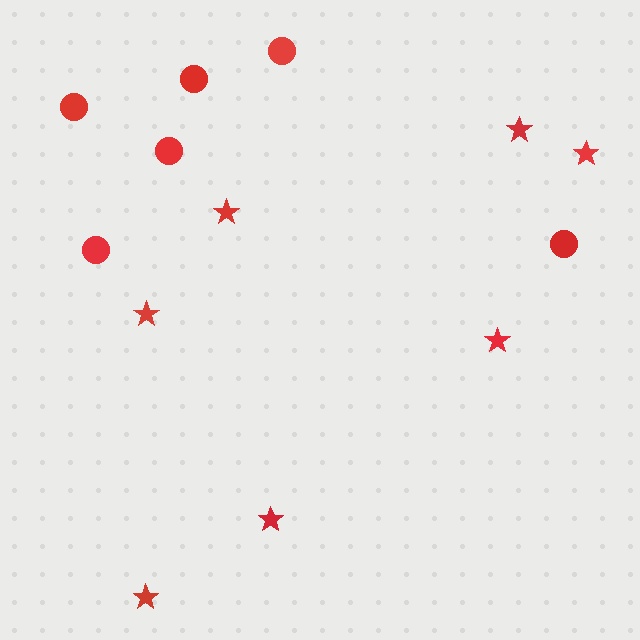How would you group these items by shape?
There are 2 groups: one group of circles (6) and one group of stars (7).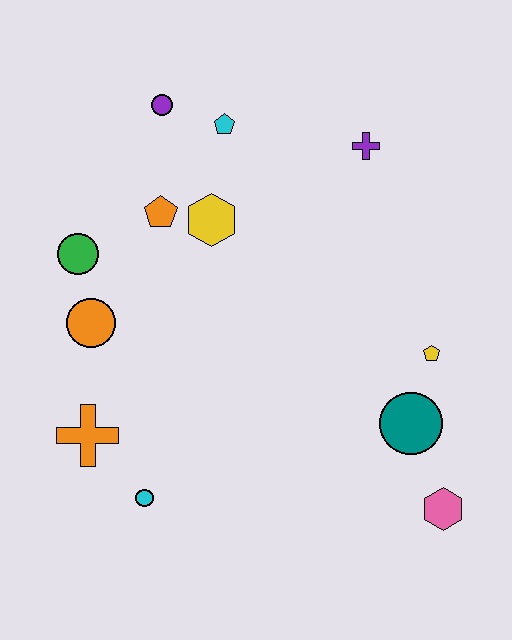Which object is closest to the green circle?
The orange circle is closest to the green circle.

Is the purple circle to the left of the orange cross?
No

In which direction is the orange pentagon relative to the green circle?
The orange pentagon is to the right of the green circle.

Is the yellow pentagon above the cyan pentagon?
No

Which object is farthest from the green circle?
The pink hexagon is farthest from the green circle.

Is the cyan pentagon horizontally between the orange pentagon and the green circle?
No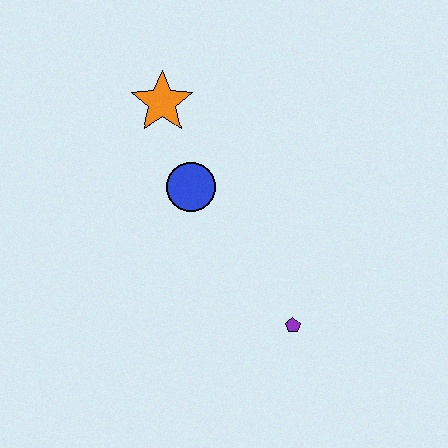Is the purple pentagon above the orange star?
No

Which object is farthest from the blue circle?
The purple pentagon is farthest from the blue circle.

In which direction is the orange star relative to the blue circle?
The orange star is above the blue circle.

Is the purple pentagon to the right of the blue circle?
Yes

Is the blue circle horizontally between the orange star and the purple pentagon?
Yes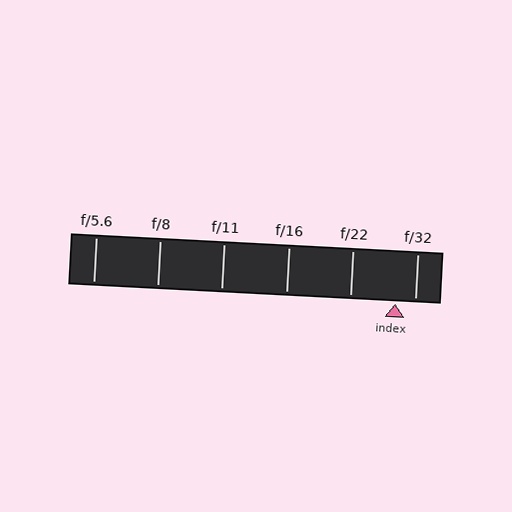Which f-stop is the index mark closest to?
The index mark is closest to f/32.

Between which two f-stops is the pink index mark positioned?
The index mark is between f/22 and f/32.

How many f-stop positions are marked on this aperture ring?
There are 6 f-stop positions marked.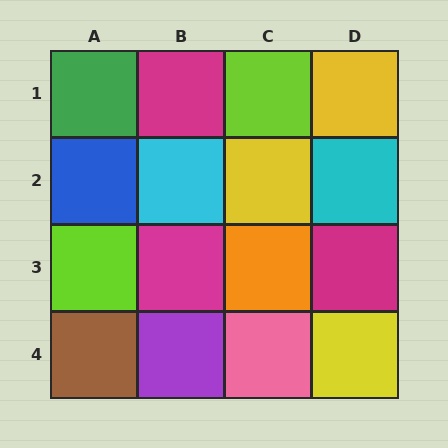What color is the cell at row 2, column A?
Blue.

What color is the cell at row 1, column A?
Green.